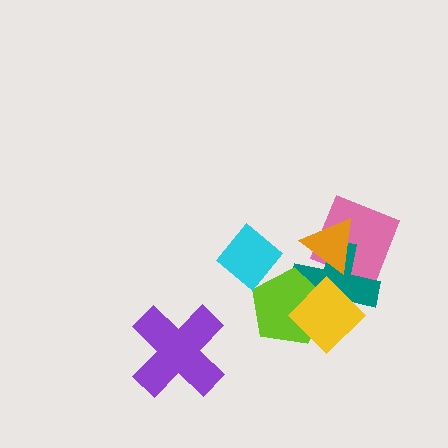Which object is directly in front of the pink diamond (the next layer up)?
The teal cross is directly in front of the pink diamond.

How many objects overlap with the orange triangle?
2 objects overlap with the orange triangle.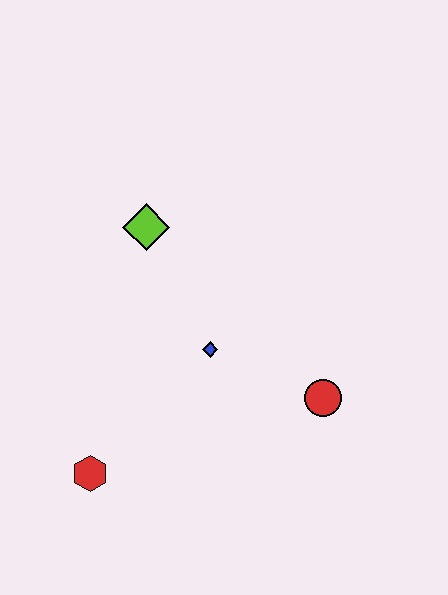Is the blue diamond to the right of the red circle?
No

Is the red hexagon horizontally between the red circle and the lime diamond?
No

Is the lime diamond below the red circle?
No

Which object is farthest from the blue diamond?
The red hexagon is farthest from the blue diamond.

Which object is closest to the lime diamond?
The blue diamond is closest to the lime diamond.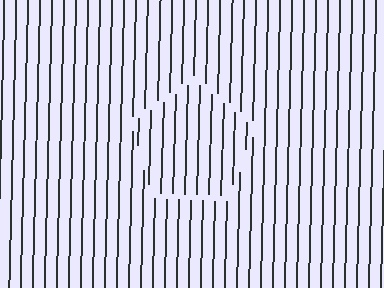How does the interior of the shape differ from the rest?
The interior of the shape contains the same grating, shifted by half a period — the contour is defined by the phase discontinuity where line-ends from the inner and outer gratings abut.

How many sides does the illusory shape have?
5 sides — the line-ends trace a pentagon.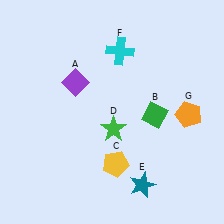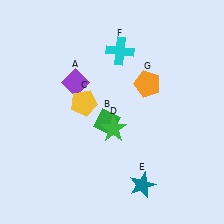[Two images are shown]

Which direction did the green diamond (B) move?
The green diamond (B) moved left.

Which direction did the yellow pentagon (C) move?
The yellow pentagon (C) moved up.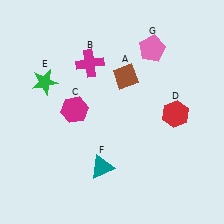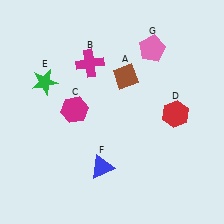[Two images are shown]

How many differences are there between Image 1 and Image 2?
There is 1 difference between the two images.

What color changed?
The triangle (F) changed from teal in Image 1 to blue in Image 2.